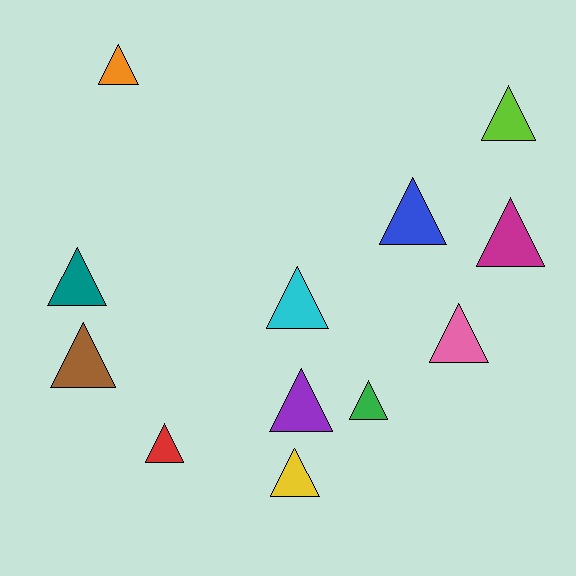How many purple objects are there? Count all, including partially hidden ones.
There is 1 purple object.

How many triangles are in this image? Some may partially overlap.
There are 12 triangles.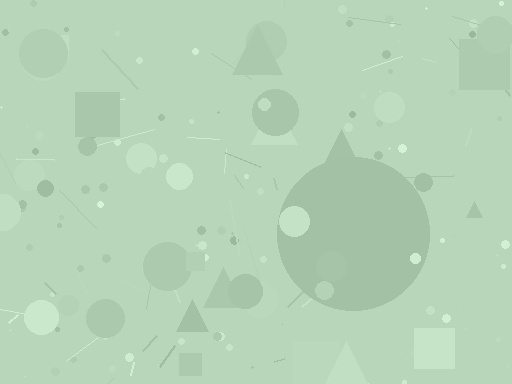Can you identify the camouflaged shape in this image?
The camouflaged shape is a circle.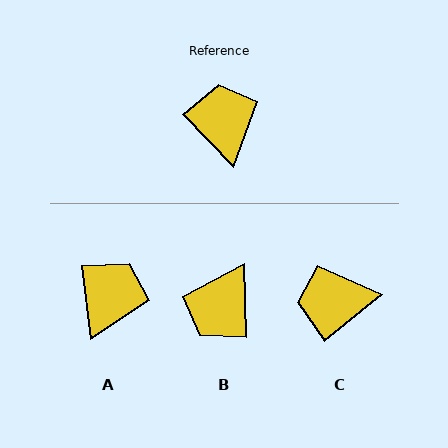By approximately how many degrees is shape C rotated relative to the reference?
Approximately 85 degrees counter-clockwise.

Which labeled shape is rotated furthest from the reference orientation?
B, about 138 degrees away.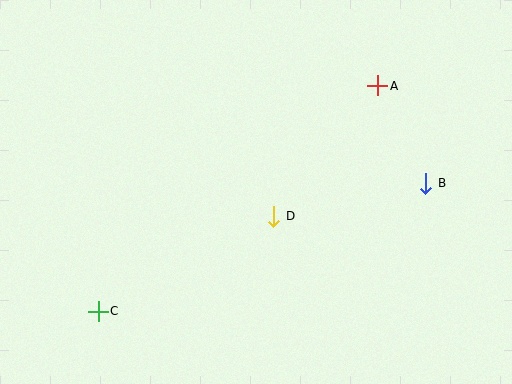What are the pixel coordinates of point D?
Point D is at (274, 216).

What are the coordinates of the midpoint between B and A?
The midpoint between B and A is at (402, 134).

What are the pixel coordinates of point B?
Point B is at (426, 183).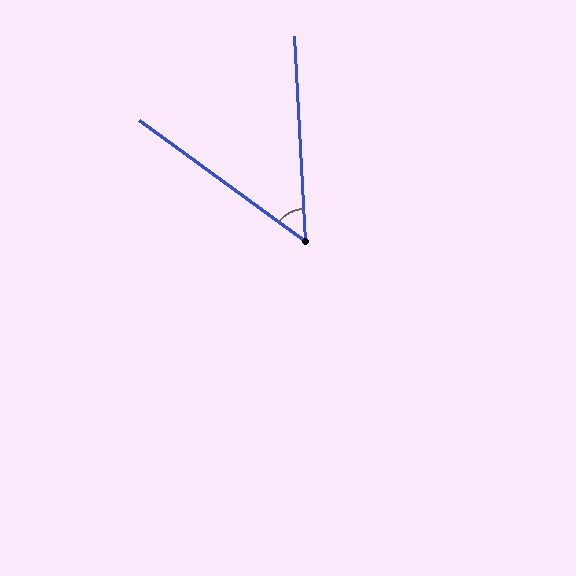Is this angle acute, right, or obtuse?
It is acute.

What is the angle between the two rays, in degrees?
Approximately 51 degrees.